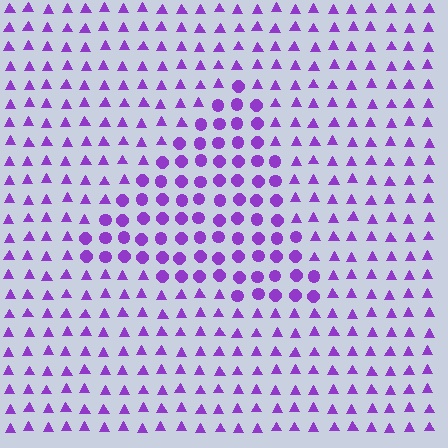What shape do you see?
I see a triangle.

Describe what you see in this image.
The image is filled with small purple elements arranged in a uniform grid. A triangle-shaped region contains circles, while the surrounding area contains triangles. The boundary is defined purely by the change in element shape.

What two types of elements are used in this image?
The image uses circles inside the triangle region and triangles outside it.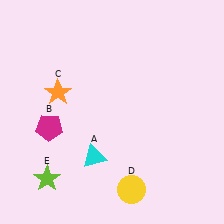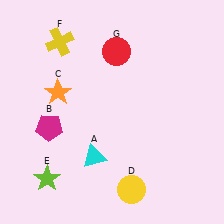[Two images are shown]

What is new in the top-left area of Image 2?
A yellow cross (F) was added in the top-left area of Image 2.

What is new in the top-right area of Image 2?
A red circle (G) was added in the top-right area of Image 2.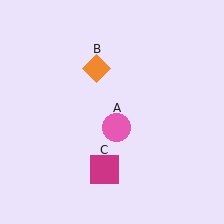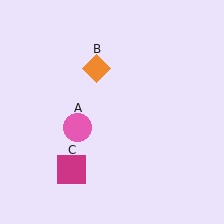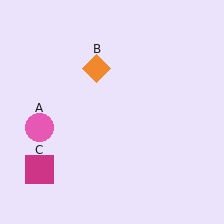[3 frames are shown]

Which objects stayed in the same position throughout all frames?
Orange diamond (object B) remained stationary.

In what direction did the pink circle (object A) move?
The pink circle (object A) moved left.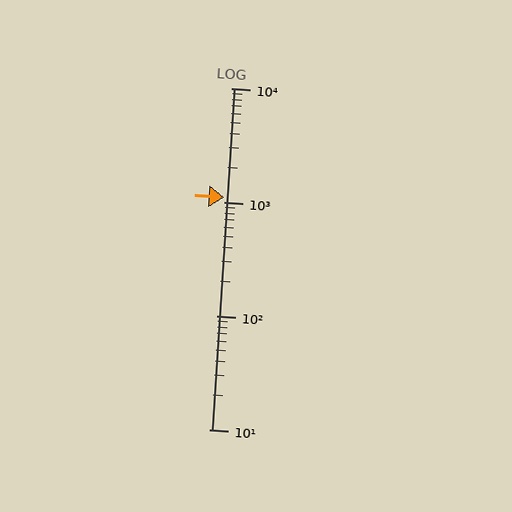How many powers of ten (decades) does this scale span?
The scale spans 3 decades, from 10 to 10000.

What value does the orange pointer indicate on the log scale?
The pointer indicates approximately 1100.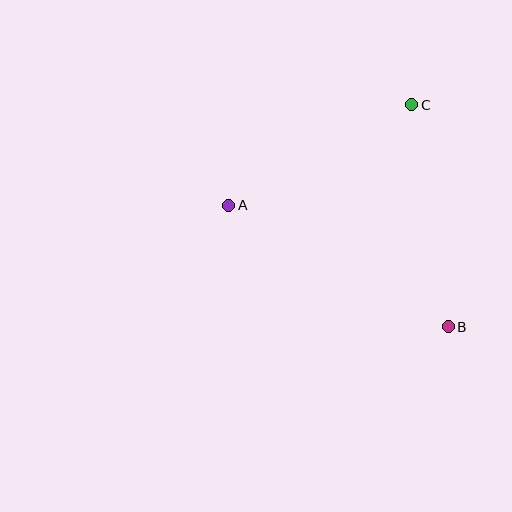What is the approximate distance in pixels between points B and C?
The distance between B and C is approximately 225 pixels.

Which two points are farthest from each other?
Points A and B are farthest from each other.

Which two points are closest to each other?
Points A and C are closest to each other.